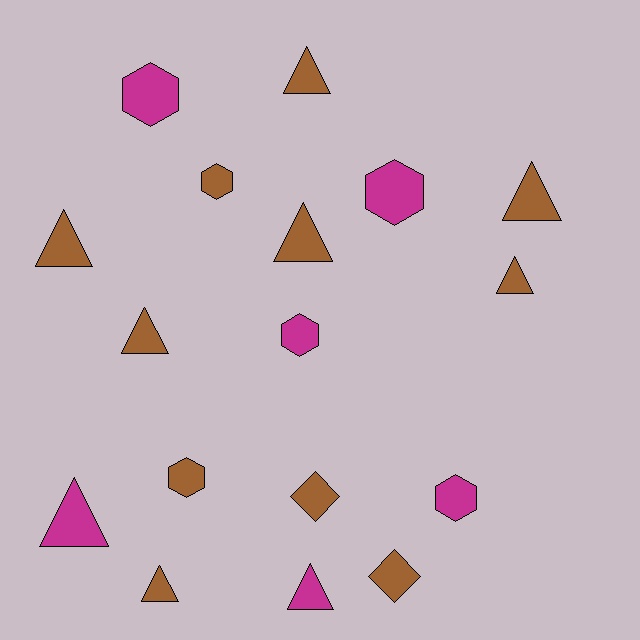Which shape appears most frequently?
Triangle, with 9 objects.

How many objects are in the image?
There are 17 objects.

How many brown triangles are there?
There are 7 brown triangles.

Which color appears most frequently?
Brown, with 11 objects.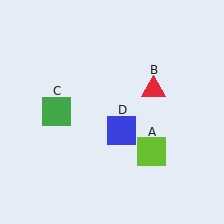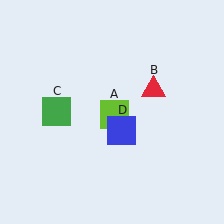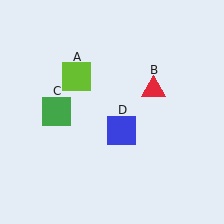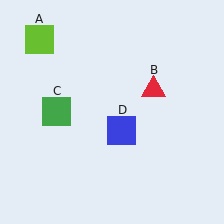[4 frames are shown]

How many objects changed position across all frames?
1 object changed position: lime square (object A).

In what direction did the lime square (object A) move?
The lime square (object A) moved up and to the left.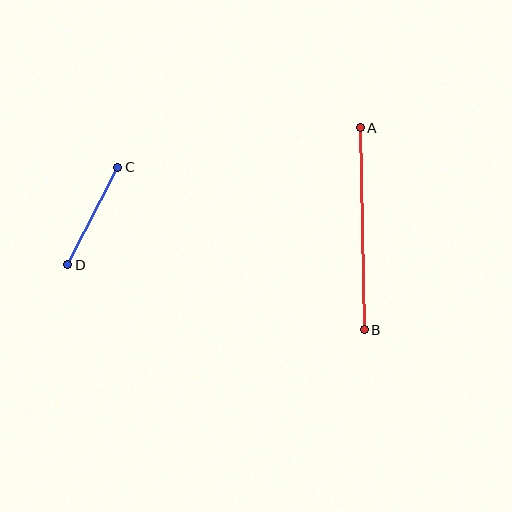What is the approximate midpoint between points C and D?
The midpoint is at approximately (93, 216) pixels.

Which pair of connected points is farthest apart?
Points A and B are farthest apart.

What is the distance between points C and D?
The distance is approximately 110 pixels.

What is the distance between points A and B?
The distance is approximately 202 pixels.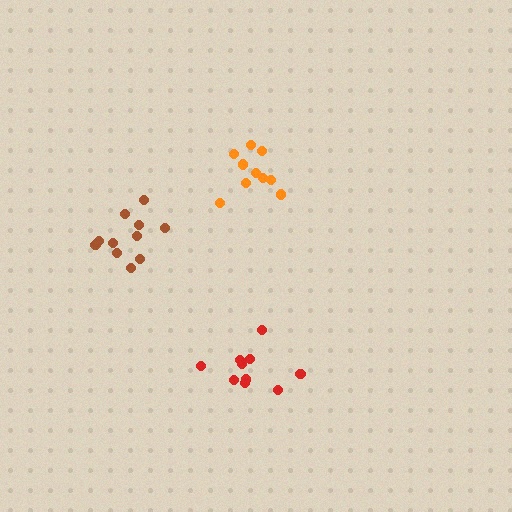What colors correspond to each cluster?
The clusters are colored: orange, red, brown.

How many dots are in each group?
Group 1: 10 dots, Group 2: 10 dots, Group 3: 11 dots (31 total).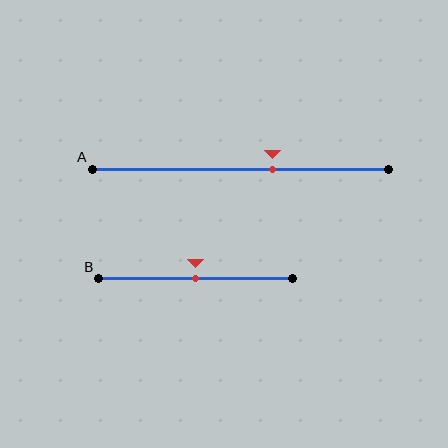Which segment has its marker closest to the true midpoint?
Segment B has its marker closest to the true midpoint.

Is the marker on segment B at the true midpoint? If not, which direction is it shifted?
Yes, the marker on segment B is at the true midpoint.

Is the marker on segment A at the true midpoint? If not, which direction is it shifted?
No, the marker on segment A is shifted to the right by about 11% of the segment length.